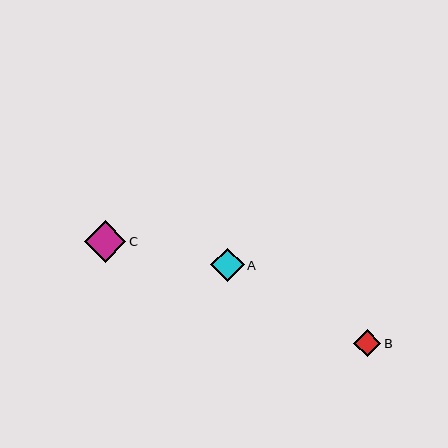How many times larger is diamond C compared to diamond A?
Diamond C is approximately 1.2 times the size of diamond A.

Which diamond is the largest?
Diamond C is the largest with a size of approximately 41 pixels.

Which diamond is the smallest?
Diamond B is the smallest with a size of approximately 27 pixels.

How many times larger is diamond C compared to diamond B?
Diamond C is approximately 1.5 times the size of diamond B.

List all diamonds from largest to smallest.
From largest to smallest: C, A, B.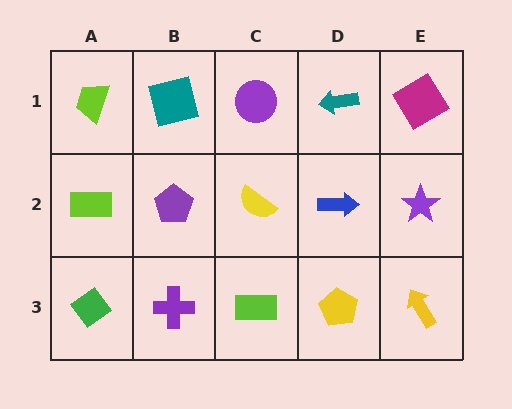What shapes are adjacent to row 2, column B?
A teal square (row 1, column B), a purple cross (row 3, column B), a lime rectangle (row 2, column A), a yellow semicircle (row 2, column C).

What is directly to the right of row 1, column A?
A teal square.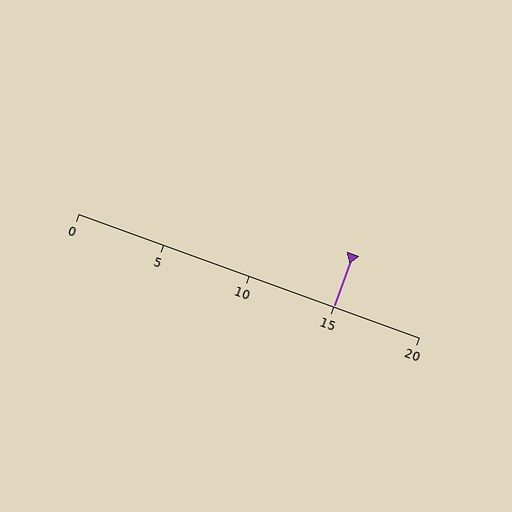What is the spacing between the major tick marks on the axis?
The major ticks are spaced 5 apart.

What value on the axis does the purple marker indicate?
The marker indicates approximately 15.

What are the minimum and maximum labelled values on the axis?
The axis runs from 0 to 20.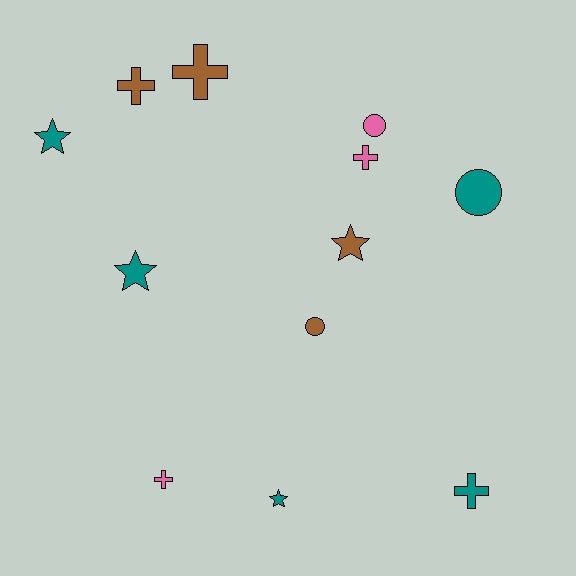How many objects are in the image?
There are 12 objects.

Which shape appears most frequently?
Cross, with 5 objects.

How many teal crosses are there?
There is 1 teal cross.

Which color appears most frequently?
Teal, with 5 objects.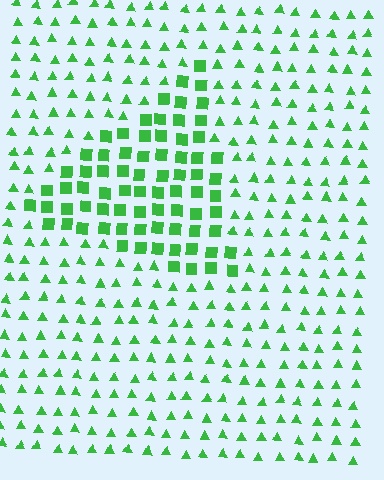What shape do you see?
I see a triangle.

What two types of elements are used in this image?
The image uses squares inside the triangle region and triangles outside it.